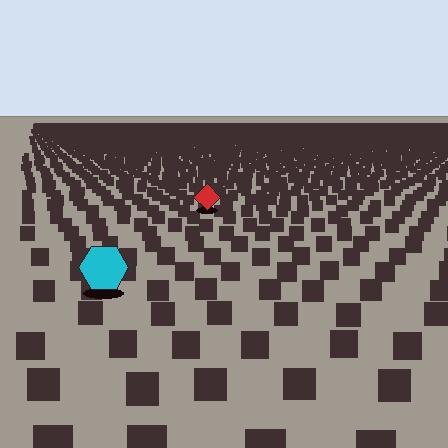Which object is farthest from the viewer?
The red diamond is farthest from the viewer. It appears smaller and the ground texture around it is denser.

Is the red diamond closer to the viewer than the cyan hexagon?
No. The cyan hexagon is closer — you can tell from the texture gradient: the ground texture is coarser near it.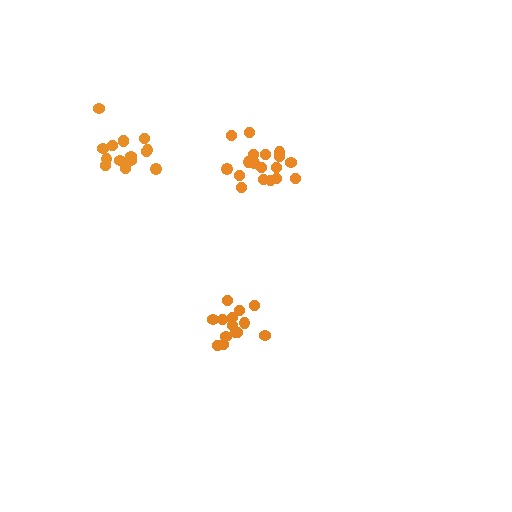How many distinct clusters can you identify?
There are 3 distinct clusters.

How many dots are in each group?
Group 1: 18 dots, Group 2: 15 dots, Group 3: 15 dots (48 total).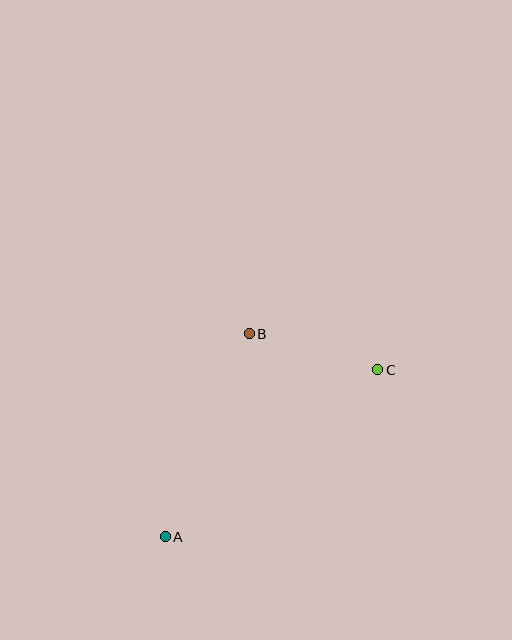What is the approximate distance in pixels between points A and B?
The distance between A and B is approximately 220 pixels.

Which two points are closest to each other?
Points B and C are closest to each other.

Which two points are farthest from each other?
Points A and C are farthest from each other.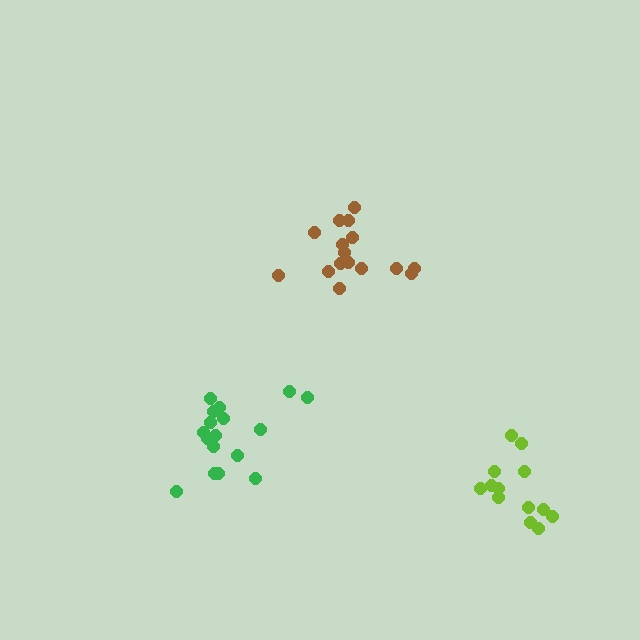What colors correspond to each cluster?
The clusters are colored: green, brown, lime.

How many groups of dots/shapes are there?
There are 3 groups.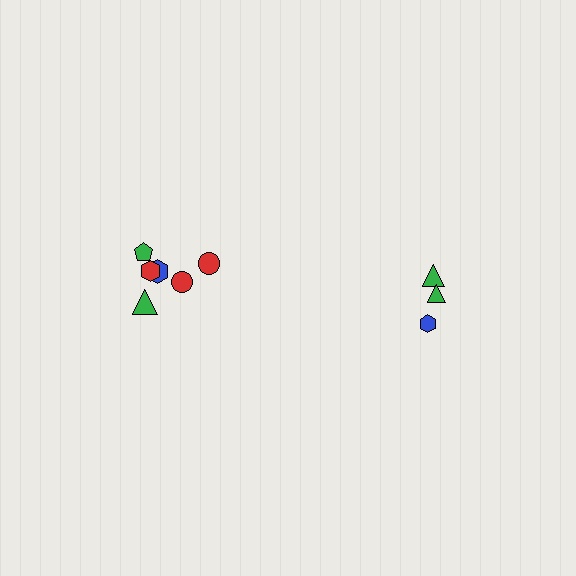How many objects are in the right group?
There are 3 objects.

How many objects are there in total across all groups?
There are 9 objects.